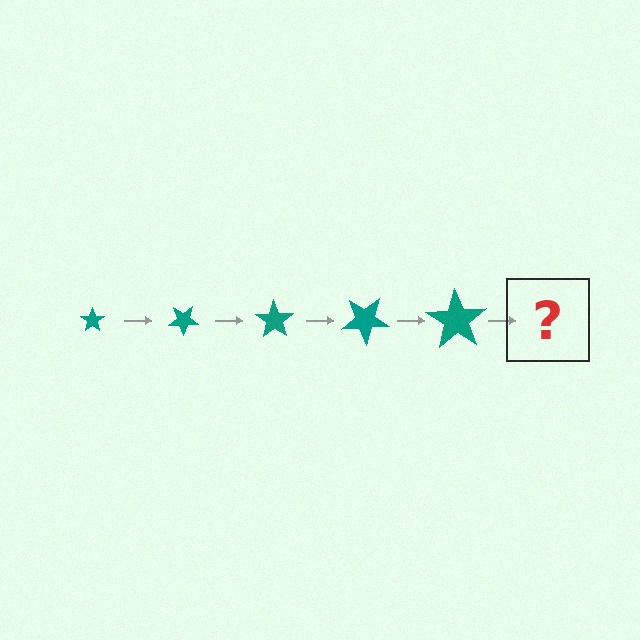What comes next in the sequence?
The next element should be a star, larger than the previous one and rotated 175 degrees from the start.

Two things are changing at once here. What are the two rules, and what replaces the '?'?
The two rules are that the star grows larger each step and it rotates 35 degrees each step. The '?' should be a star, larger than the previous one and rotated 175 degrees from the start.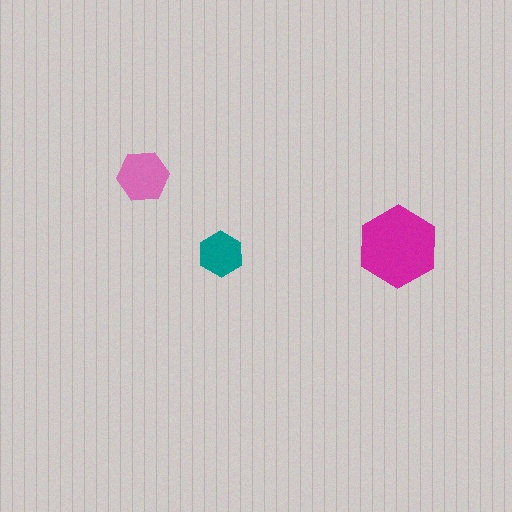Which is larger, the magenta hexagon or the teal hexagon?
The magenta one.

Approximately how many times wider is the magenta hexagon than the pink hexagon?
About 1.5 times wider.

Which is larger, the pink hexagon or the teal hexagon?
The pink one.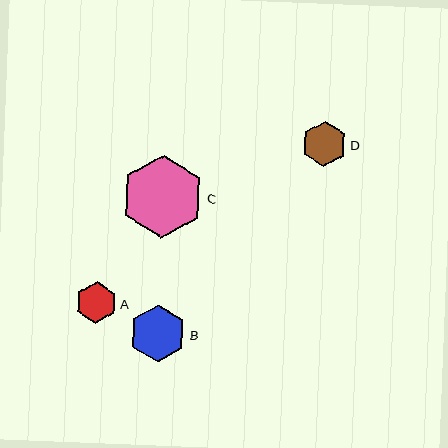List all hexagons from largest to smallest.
From largest to smallest: C, B, D, A.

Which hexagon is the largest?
Hexagon C is the largest with a size of approximately 83 pixels.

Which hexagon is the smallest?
Hexagon A is the smallest with a size of approximately 42 pixels.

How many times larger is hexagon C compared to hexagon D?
Hexagon C is approximately 1.8 times the size of hexagon D.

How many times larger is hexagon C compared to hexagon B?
Hexagon C is approximately 1.5 times the size of hexagon B.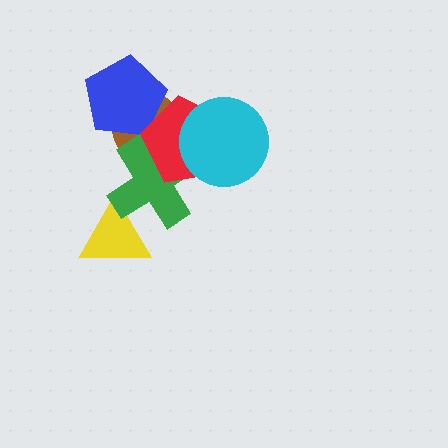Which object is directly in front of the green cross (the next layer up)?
The red pentagon is directly in front of the green cross.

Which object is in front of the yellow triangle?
The green cross is in front of the yellow triangle.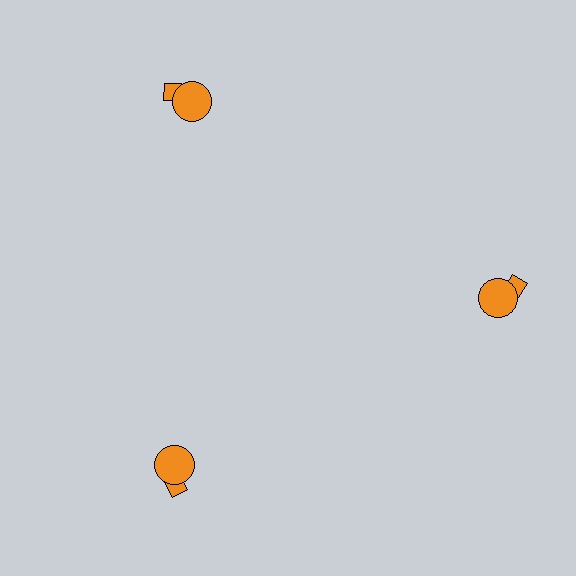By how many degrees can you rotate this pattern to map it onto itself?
The pattern maps onto itself every 120 degrees of rotation.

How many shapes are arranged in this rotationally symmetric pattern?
There are 6 shapes, arranged in 3 groups of 2.